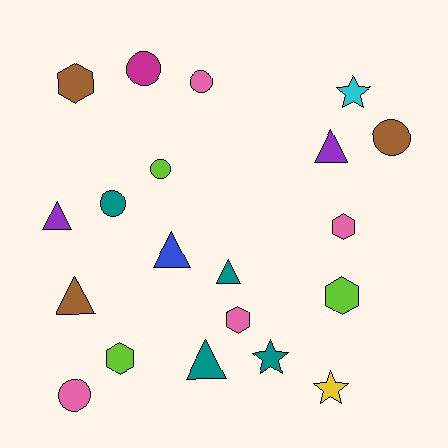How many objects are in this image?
There are 20 objects.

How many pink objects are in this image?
There are 4 pink objects.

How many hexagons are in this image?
There are 5 hexagons.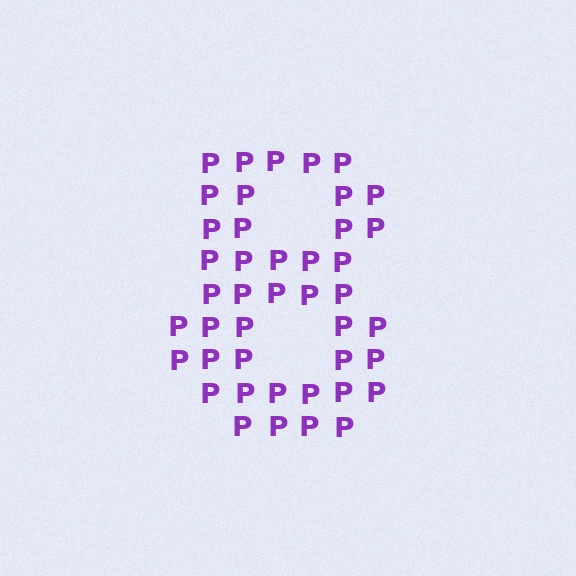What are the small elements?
The small elements are letter P's.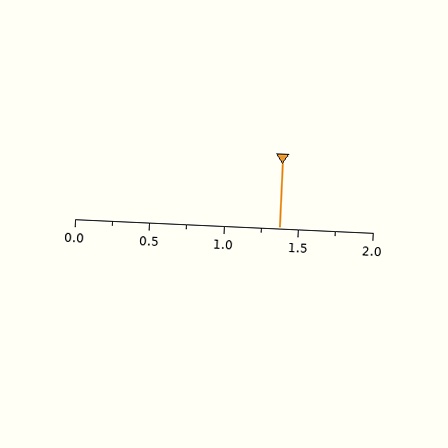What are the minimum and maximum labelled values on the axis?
The axis runs from 0.0 to 2.0.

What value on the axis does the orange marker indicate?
The marker indicates approximately 1.38.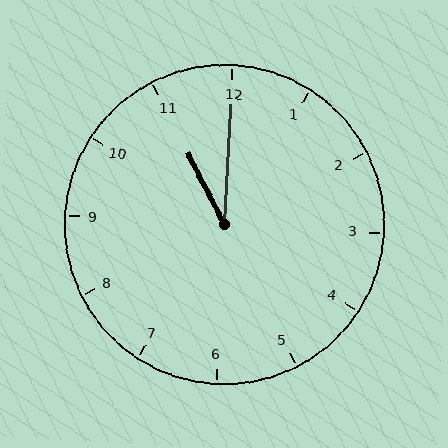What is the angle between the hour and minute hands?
Approximately 30 degrees.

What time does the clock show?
11:00.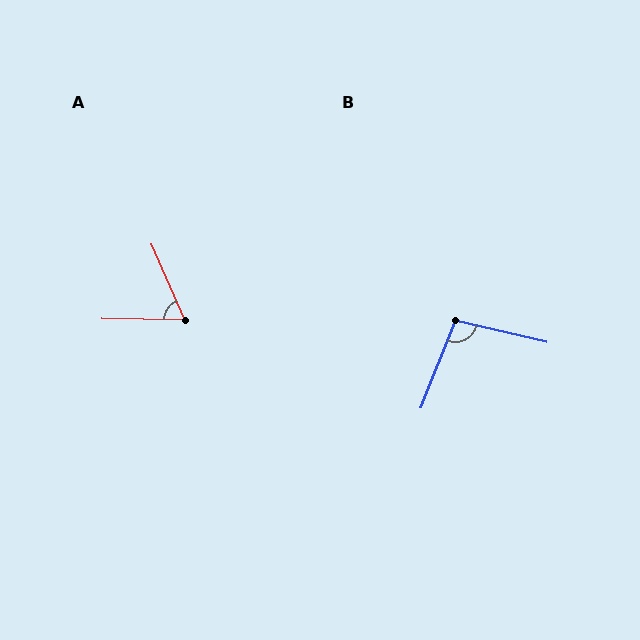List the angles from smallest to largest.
A (65°), B (98°).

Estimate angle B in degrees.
Approximately 98 degrees.